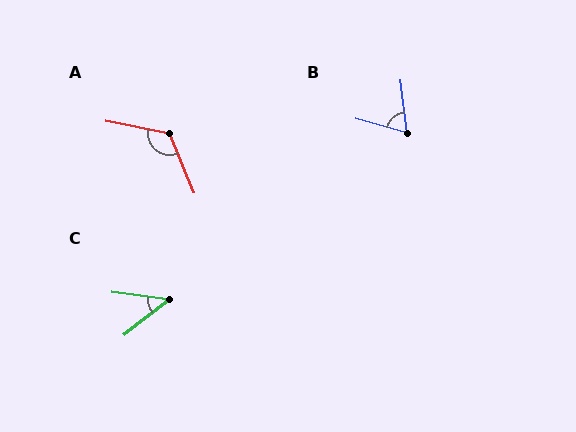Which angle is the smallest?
C, at approximately 45 degrees.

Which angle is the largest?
A, at approximately 124 degrees.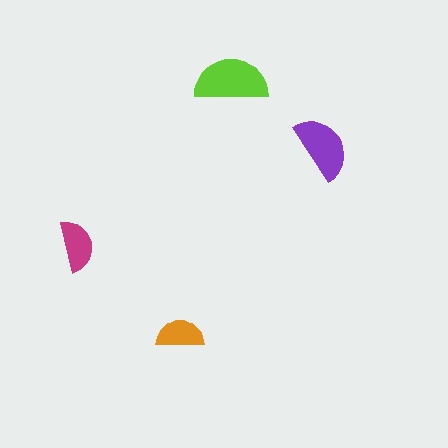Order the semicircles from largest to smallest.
the lime one, the purple one, the magenta one, the orange one.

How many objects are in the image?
There are 4 objects in the image.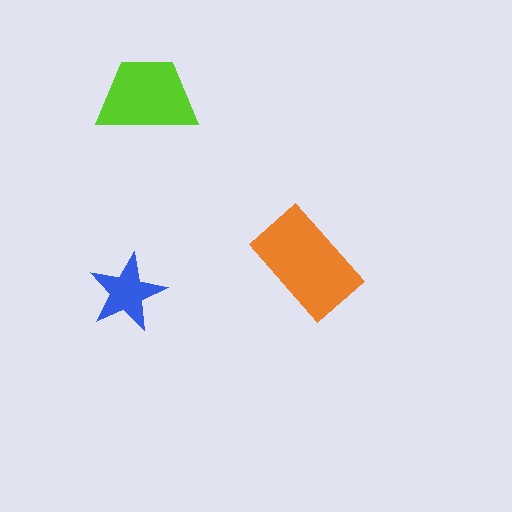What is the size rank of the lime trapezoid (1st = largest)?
2nd.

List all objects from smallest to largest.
The blue star, the lime trapezoid, the orange rectangle.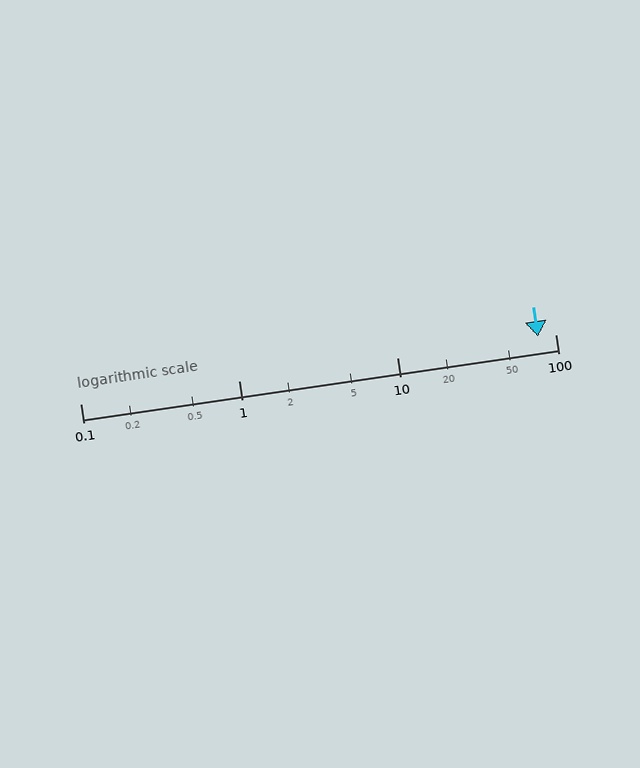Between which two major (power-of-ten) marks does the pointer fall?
The pointer is between 10 and 100.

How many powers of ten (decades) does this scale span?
The scale spans 3 decades, from 0.1 to 100.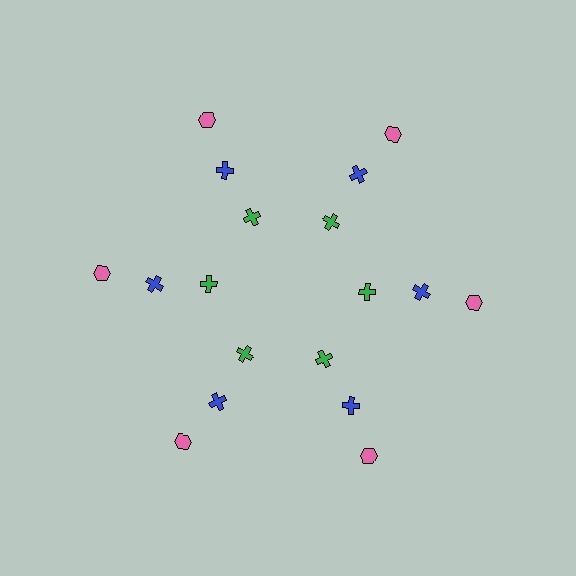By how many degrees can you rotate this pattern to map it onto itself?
The pattern maps onto itself every 60 degrees of rotation.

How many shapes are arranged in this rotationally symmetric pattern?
There are 18 shapes, arranged in 6 groups of 3.